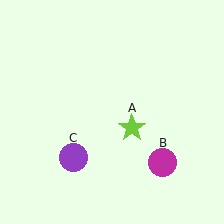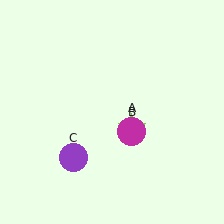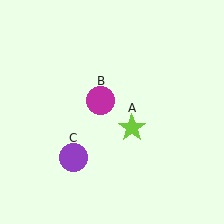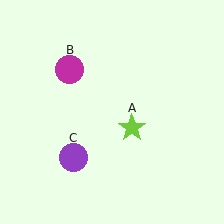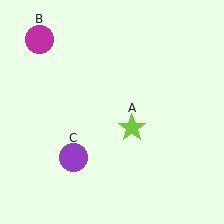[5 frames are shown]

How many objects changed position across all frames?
1 object changed position: magenta circle (object B).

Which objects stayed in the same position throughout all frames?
Lime star (object A) and purple circle (object C) remained stationary.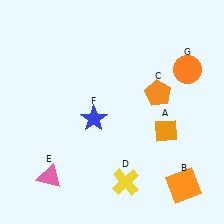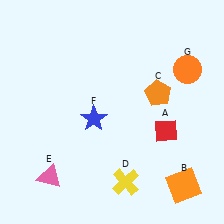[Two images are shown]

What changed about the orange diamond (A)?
In Image 1, A is orange. In Image 2, it changed to red.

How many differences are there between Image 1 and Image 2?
There is 1 difference between the two images.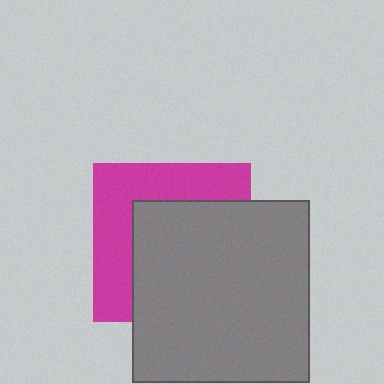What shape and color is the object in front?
The object in front is a gray rectangle.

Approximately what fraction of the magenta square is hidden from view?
Roughly 59% of the magenta square is hidden behind the gray rectangle.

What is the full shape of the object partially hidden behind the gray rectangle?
The partially hidden object is a magenta square.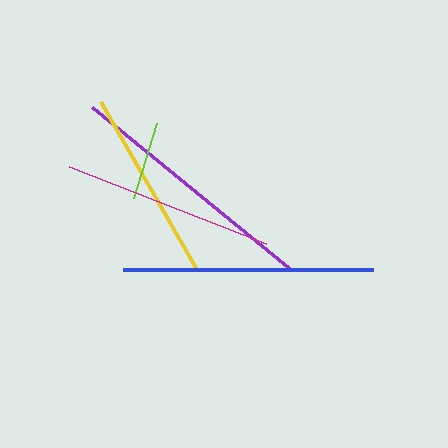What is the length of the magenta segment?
The magenta segment is approximately 212 pixels long.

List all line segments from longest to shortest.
From longest to shortest: purple, blue, magenta, yellow, lime.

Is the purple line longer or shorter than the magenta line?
The purple line is longer than the magenta line.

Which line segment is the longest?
The purple line is the longest at approximately 255 pixels.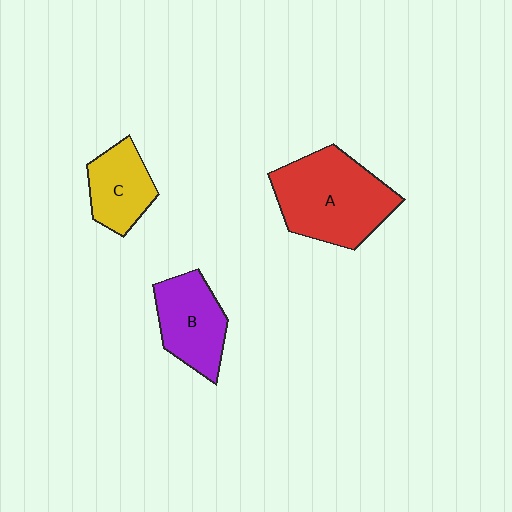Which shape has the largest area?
Shape A (red).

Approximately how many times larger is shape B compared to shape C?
Approximately 1.2 times.